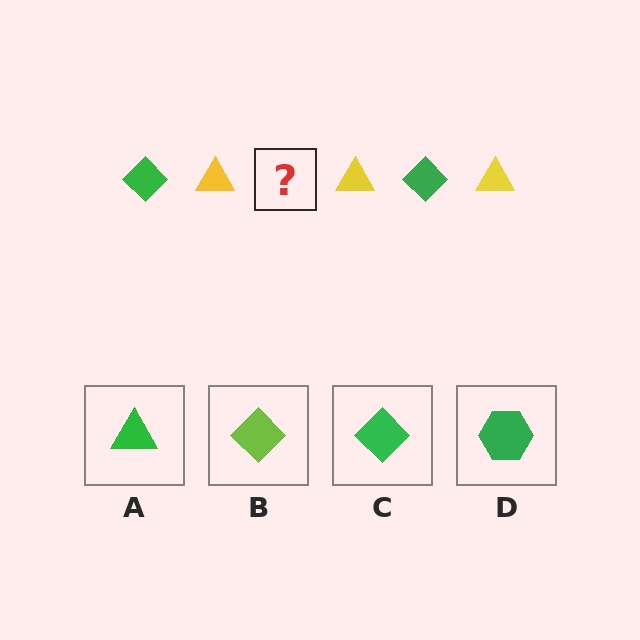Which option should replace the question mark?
Option C.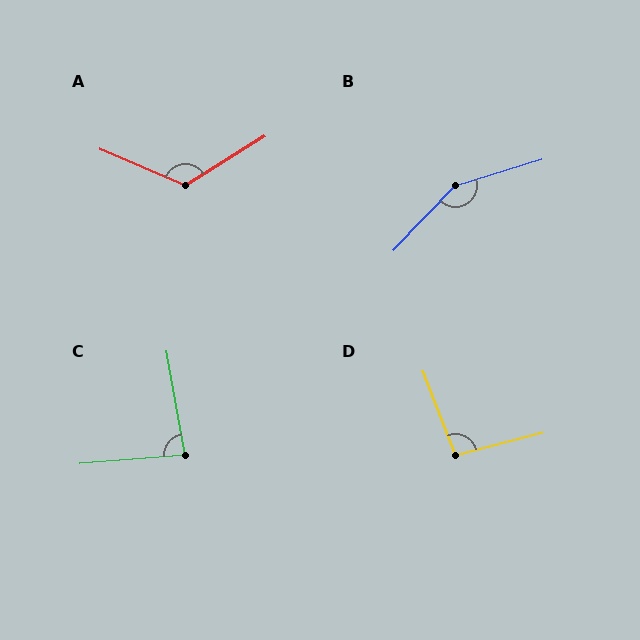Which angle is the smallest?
C, at approximately 84 degrees.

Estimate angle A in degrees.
Approximately 125 degrees.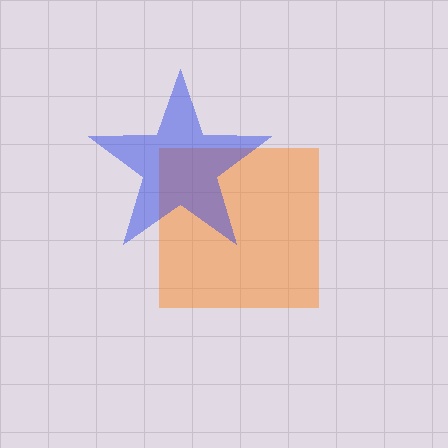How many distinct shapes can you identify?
There are 2 distinct shapes: an orange square, a blue star.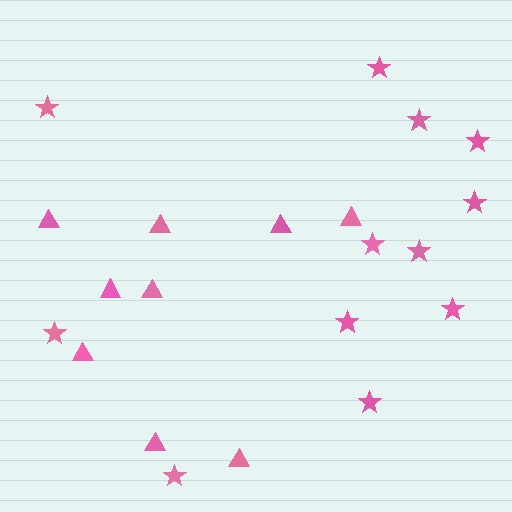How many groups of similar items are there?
There are 2 groups: one group of stars (12) and one group of triangles (9).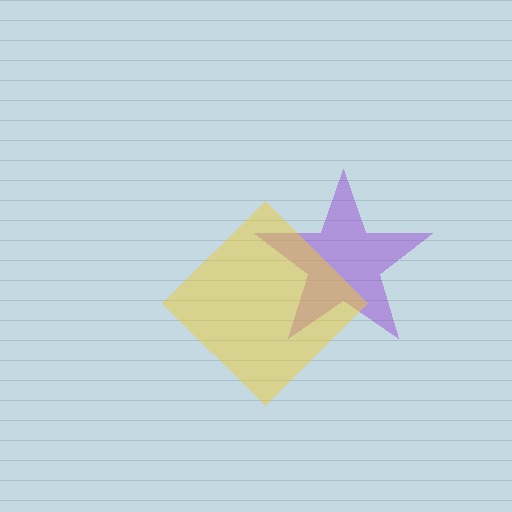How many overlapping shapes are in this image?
There are 2 overlapping shapes in the image.